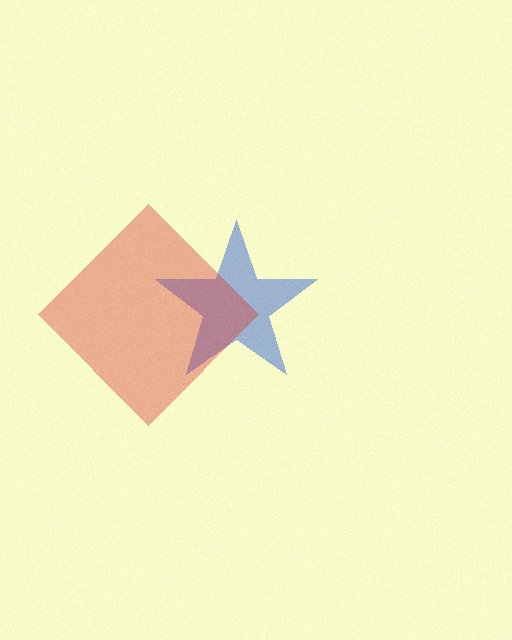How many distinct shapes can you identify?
There are 2 distinct shapes: a blue star, a red diamond.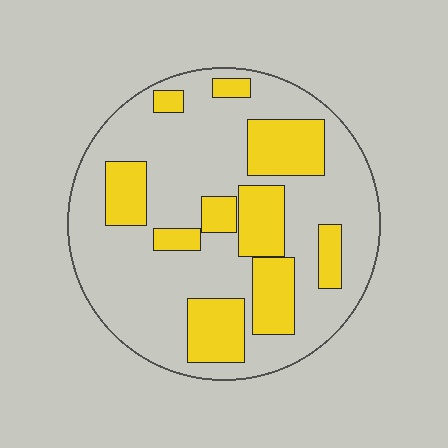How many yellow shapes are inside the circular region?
10.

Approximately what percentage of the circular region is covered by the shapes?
Approximately 30%.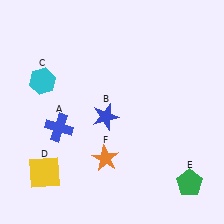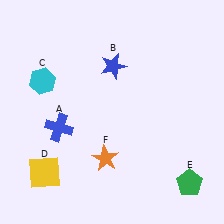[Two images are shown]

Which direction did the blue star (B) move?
The blue star (B) moved up.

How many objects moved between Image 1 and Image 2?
1 object moved between the two images.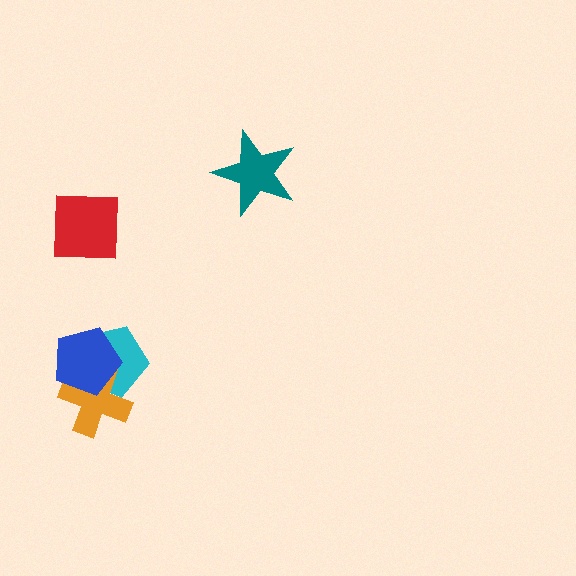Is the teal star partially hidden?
No, no other shape covers it.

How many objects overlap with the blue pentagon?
2 objects overlap with the blue pentagon.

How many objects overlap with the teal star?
0 objects overlap with the teal star.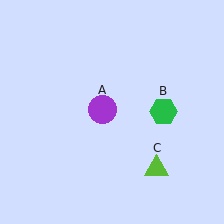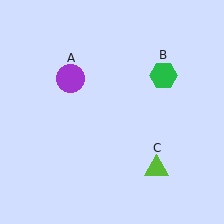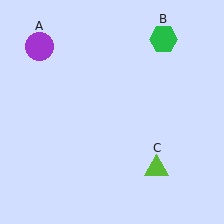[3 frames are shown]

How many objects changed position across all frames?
2 objects changed position: purple circle (object A), green hexagon (object B).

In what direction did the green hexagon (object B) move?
The green hexagon (object B) moved up.